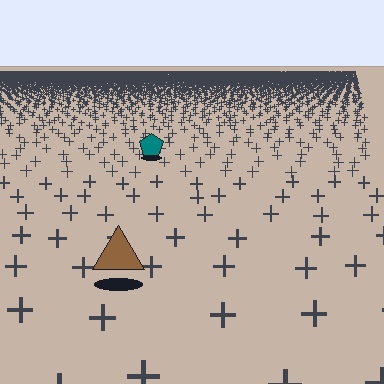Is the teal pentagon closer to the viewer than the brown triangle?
No. The brown triangle is closer — you can tell from the texture gradient: the ground texture is coarser near it.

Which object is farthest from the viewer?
The teal pentagon is farthest from the viewer. It appears smaller and the ground texture around it is denser.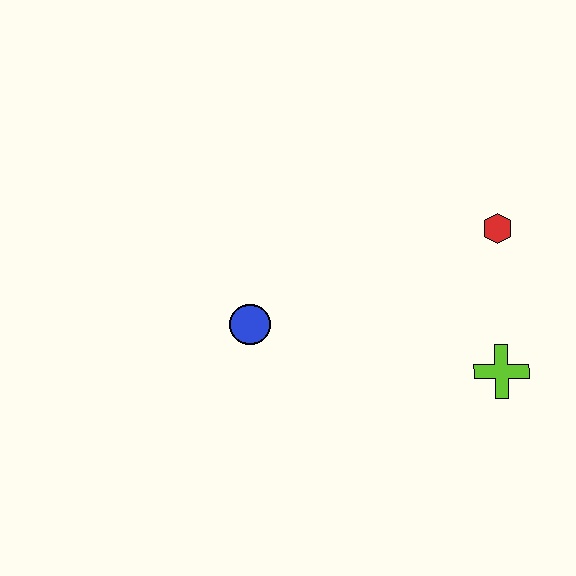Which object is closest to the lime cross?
The red hexagon is closest to the lime cross.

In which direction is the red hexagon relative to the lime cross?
The red hexagon is above the lime cross.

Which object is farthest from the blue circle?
The red hexagon is farthest from the blue circle.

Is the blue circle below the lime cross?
No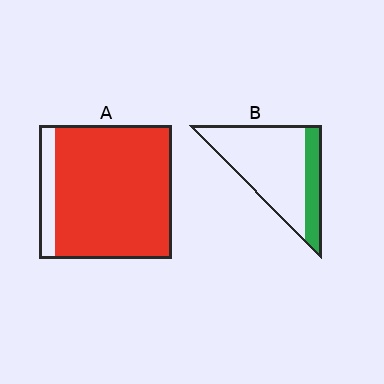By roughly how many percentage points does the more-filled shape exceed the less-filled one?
By roughly 65 percentage points (A over B).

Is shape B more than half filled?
No.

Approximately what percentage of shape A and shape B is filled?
A is approximately 90% and B is approximately 25%.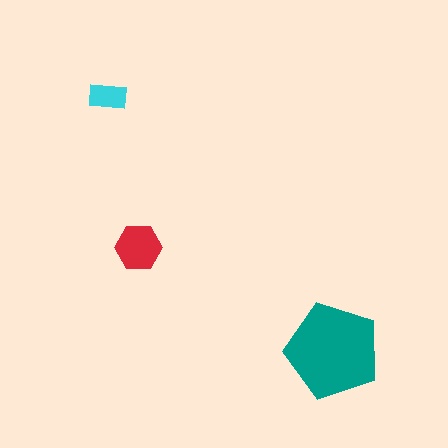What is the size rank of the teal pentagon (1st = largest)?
1st.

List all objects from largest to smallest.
The teal pentagon, the red hexagon, the cyan rectangle.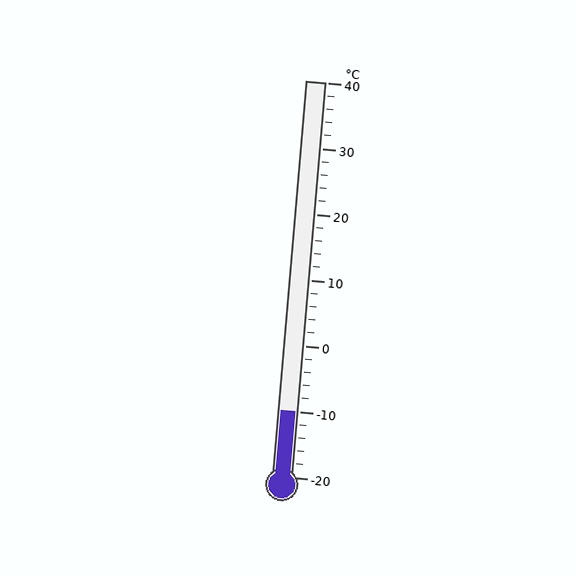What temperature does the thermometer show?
The thermometer shows approximately -10°C.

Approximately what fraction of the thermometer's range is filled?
The thermometer is filled to approximately 15% of its range.